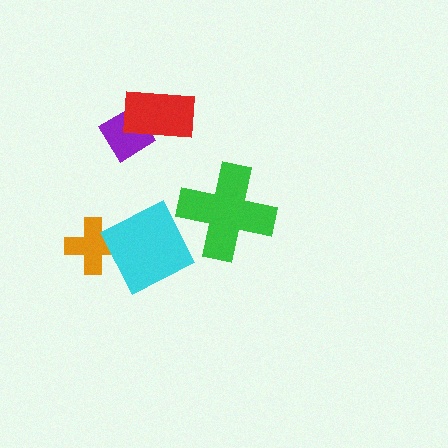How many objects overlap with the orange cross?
1 object overlaps with the orange cross.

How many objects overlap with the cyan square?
1 object overlaps with the cyan square.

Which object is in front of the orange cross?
The cyan square is in front of the orange cross.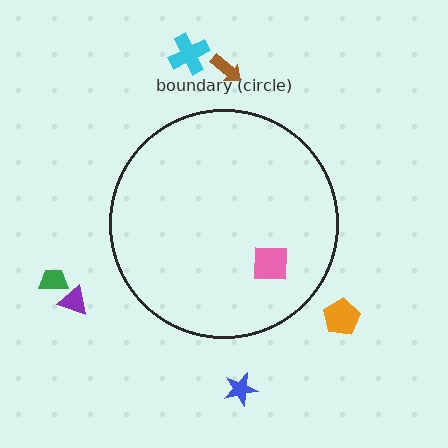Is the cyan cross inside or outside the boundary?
Outside.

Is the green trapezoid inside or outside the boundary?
Outside.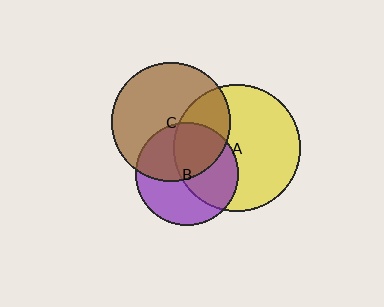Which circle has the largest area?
Circle A (yellow).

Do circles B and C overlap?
Yes.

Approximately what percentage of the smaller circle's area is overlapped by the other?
Approximately 45%.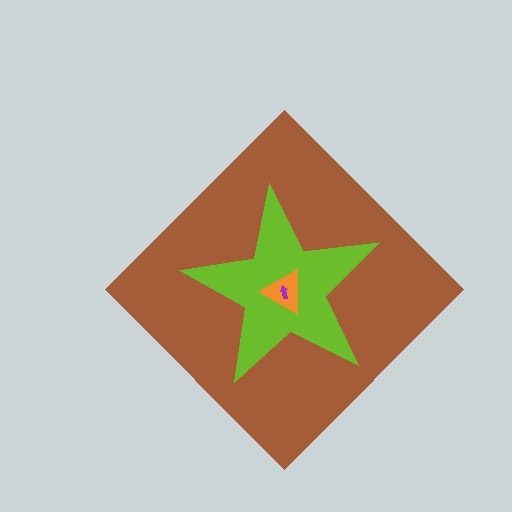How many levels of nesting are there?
4.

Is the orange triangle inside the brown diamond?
Yes.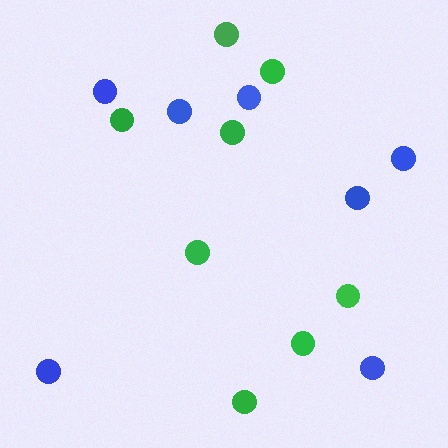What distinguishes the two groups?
There are 2 groups: one group of green circles (8) and one group of blue circles (7).